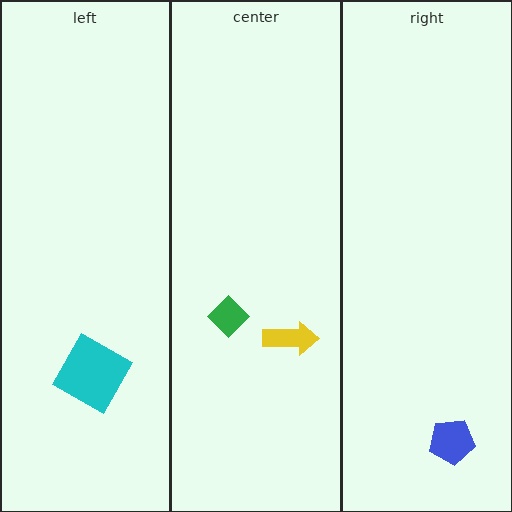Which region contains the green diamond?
The center region.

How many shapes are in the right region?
1.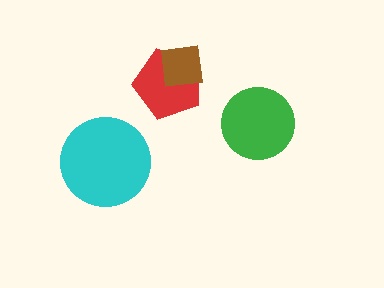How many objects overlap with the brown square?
1 object overlaps with the brown square.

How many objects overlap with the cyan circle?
0 objects overlap with the cyan circle.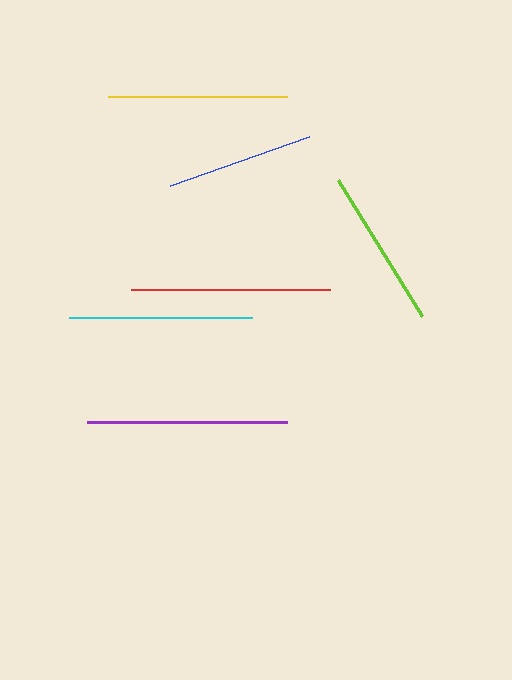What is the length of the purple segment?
The purple segment is approximately 200 pixels long.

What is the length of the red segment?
The red segment is approximately 200 pixels long.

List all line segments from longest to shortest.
From longest to shortest: purple, red, cyan, yellow, lime, blue.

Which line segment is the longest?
The purple line is the longest at approximately 200 pixels.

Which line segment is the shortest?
The blue line is the shortest at approximately 148 pixels.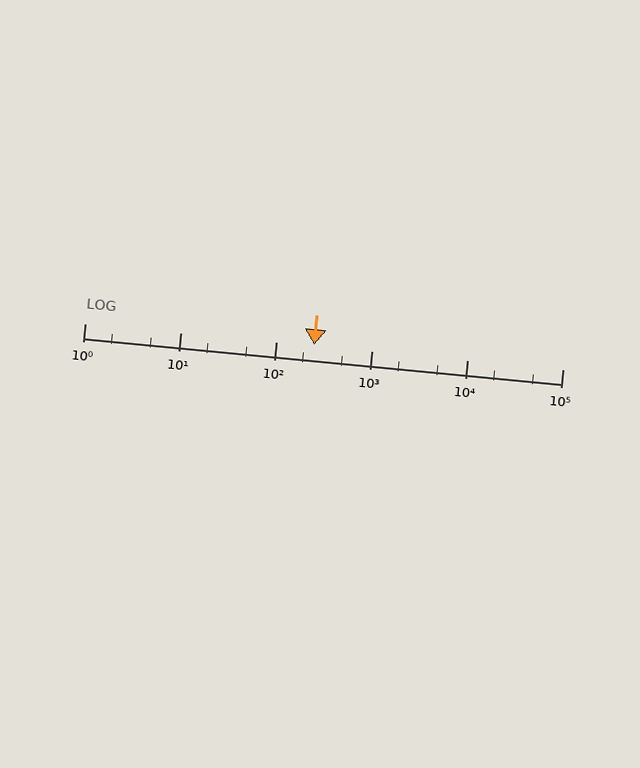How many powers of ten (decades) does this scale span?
The scale spans 5 decades, from 1 to 100000.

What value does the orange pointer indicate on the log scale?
The pointer indicates approximately 250.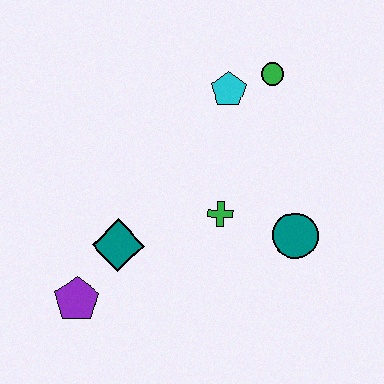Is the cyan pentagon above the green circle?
No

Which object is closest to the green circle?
The cyan pentagon is closest to the green circle.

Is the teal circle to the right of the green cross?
Yes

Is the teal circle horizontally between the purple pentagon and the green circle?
No